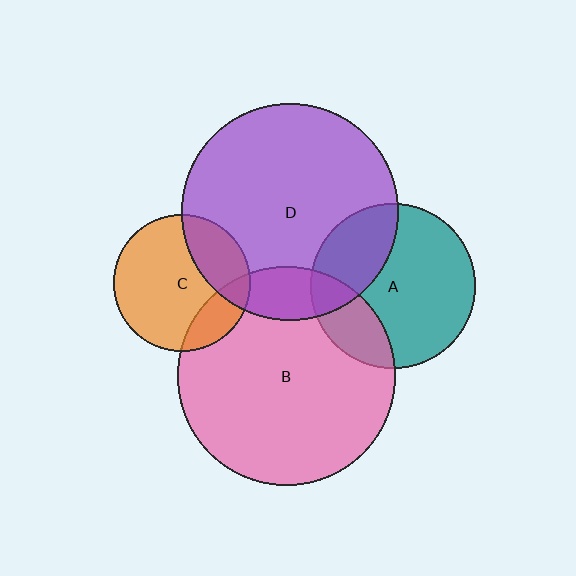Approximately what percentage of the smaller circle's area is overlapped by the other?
Approximately 20%.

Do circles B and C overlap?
Yes.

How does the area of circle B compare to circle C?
Approximately 2.5 times.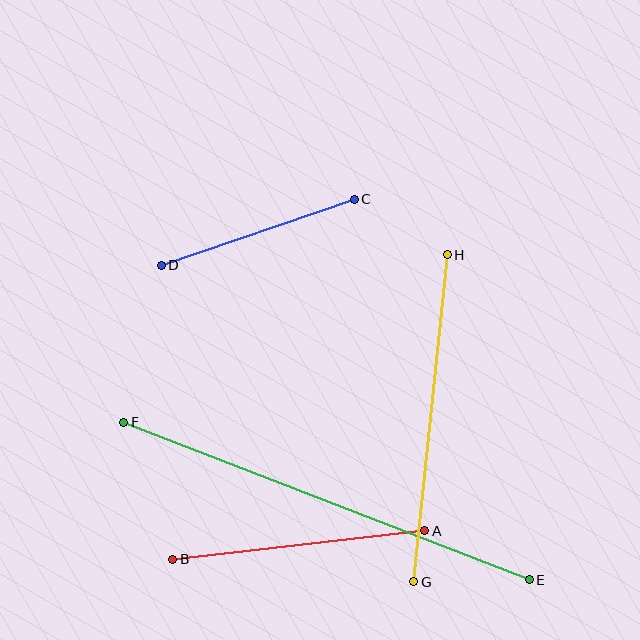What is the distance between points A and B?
The distance is approximately 254 pixels.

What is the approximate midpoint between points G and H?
The midpoint is at approximately (430, 418) pixels.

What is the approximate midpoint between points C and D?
The midpoint is at approximately (258, 232) pixels.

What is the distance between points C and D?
The distance is approximately 204 pixels.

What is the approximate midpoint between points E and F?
The midpoint is at approximately (326, 501) pixels.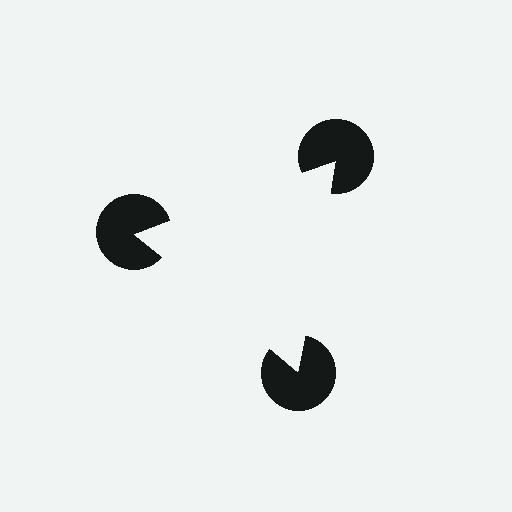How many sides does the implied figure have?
3 sides.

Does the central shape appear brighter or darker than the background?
It typically appears slightly brighter than the background, even though no actual brightness change is drawn.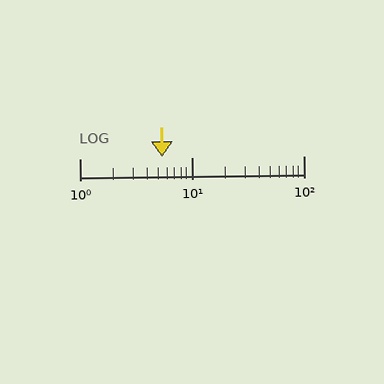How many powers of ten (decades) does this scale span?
The scale spans 2 decades, from 1 to 100.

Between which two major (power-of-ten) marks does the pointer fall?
The pointer is between 1 and 10.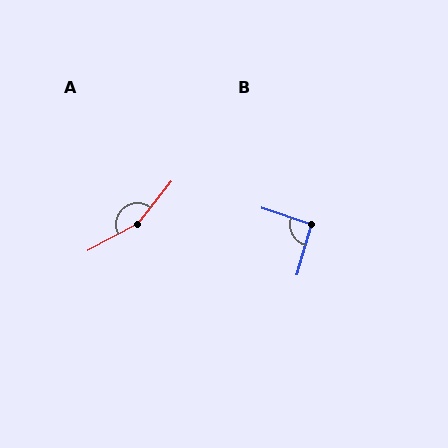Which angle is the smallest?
B, at approximately 92 degrees.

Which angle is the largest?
A, at approximately 156 degrees.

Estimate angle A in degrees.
Approximately 156 degrees.